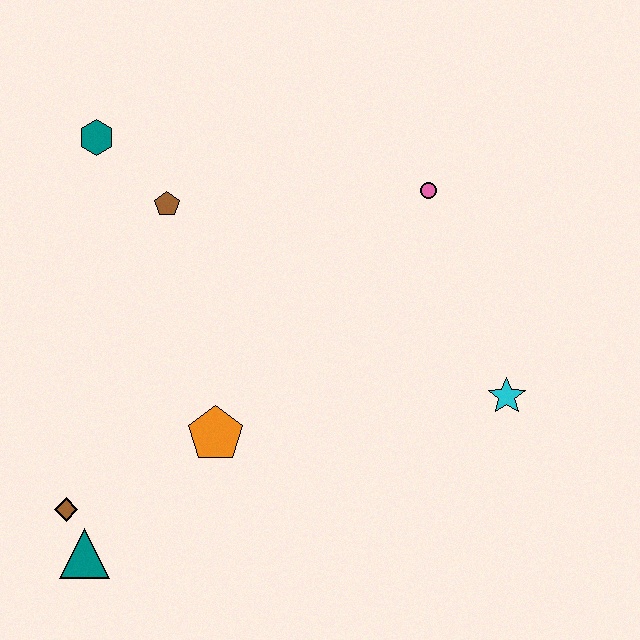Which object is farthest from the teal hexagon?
The cyan star is farthest from the teal hexagon.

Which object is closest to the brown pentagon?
The teal hexagon is closest to the brown pentagon.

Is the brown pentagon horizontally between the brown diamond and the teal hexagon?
No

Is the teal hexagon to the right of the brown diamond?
Yes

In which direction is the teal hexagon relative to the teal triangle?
The teal hexagon is above the teal triangle.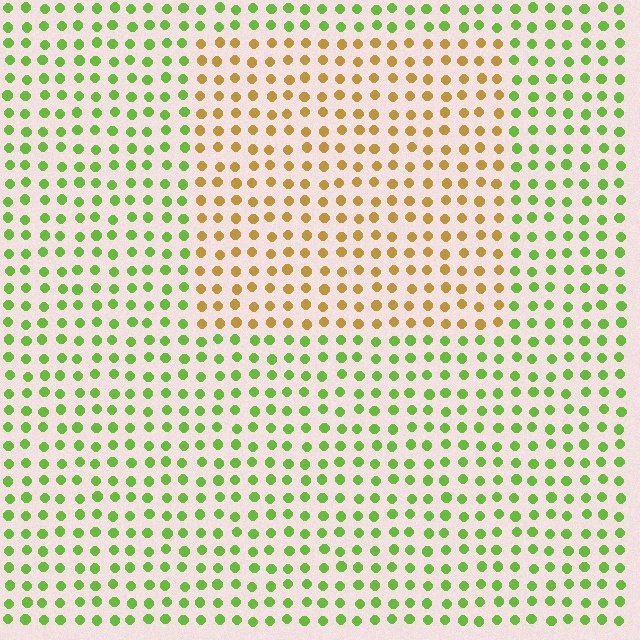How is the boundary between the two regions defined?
The boundary is defined purely by a slight shift in hue (about 58 degrees). Spacing, size, and orientation are identical on both sides.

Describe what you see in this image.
The image is filled with small lime elements in a uniform arrangement. A rectangle-shaped region is visible where the elements are tinted to a slightly different hue, forming a subtle color boundary.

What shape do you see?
I see a rectangle.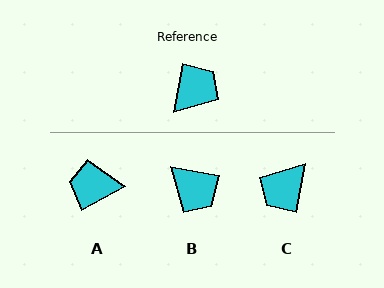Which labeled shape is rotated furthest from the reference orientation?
C, about 179 degrees away.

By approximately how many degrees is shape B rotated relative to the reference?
Approximately 90 degrees clockwise.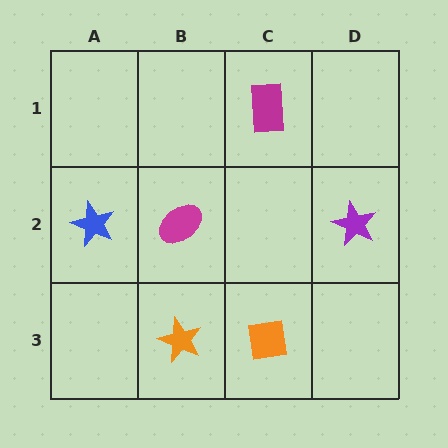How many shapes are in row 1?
1 shape.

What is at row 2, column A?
A blue star.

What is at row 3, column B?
An orange star.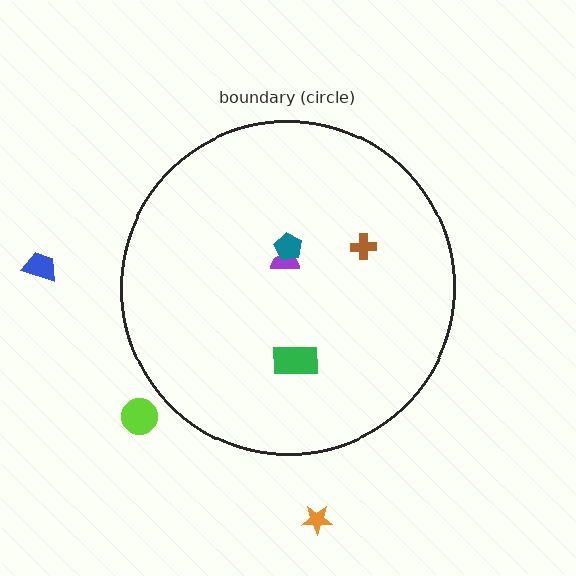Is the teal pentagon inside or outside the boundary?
Inside.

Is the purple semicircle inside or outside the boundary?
Inside.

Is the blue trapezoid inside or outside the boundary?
Outside.